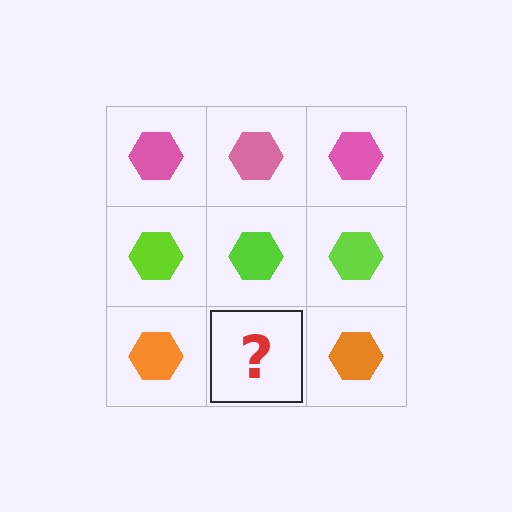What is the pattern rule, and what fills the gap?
The rule is that each row has a consistent color. The gap should be filled with an orange hexagon.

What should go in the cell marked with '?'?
The missing cell should contain an orange hexagon.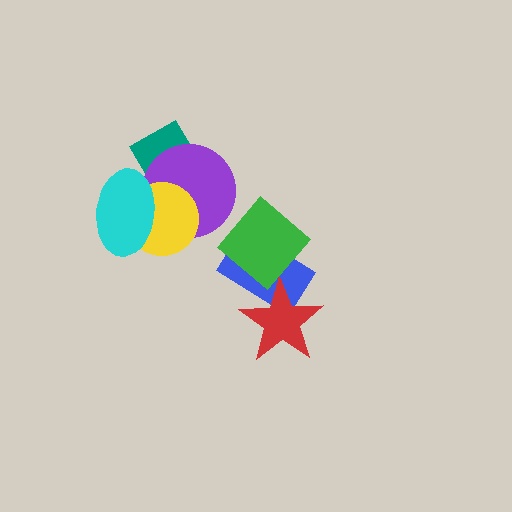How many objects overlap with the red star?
1 object overlaps with the red star.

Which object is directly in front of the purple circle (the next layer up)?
The yellow circle is directly in front of the purple circle.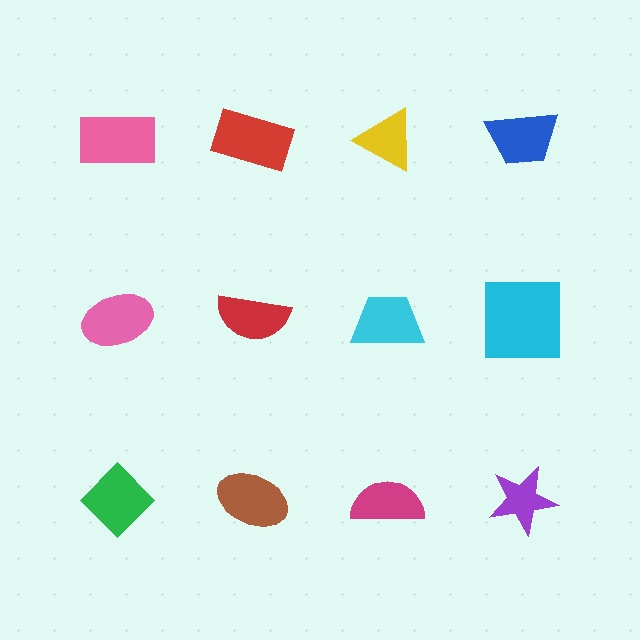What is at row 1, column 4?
A blue trapezoid.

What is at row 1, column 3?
A yellow triangle.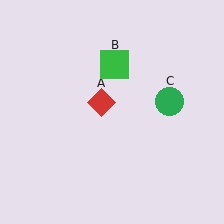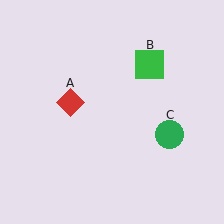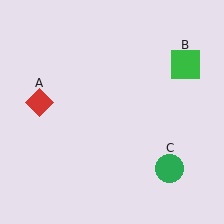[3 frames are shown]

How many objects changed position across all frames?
3 objects changed position: red diamond (object A), green square (object B), green circle (object C).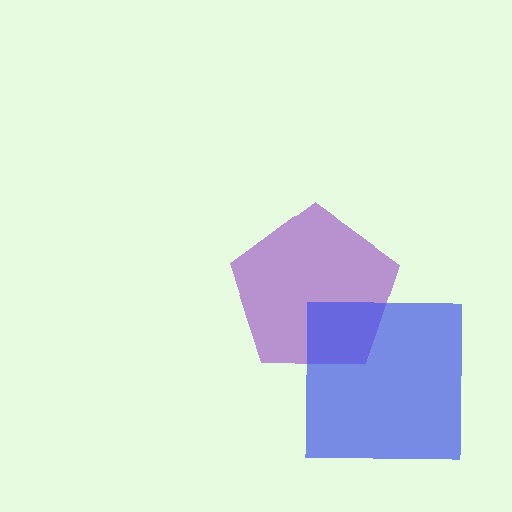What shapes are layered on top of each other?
The layered shapes are: a purple pentagon, a blue square.